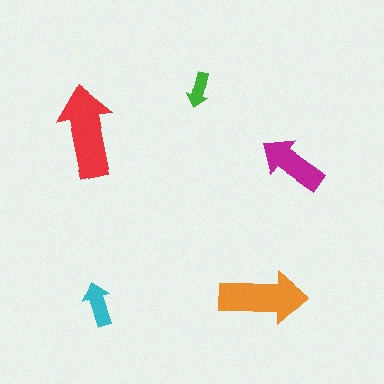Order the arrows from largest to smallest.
the red one, the orange one, the magenta one, the cyan one, the green one.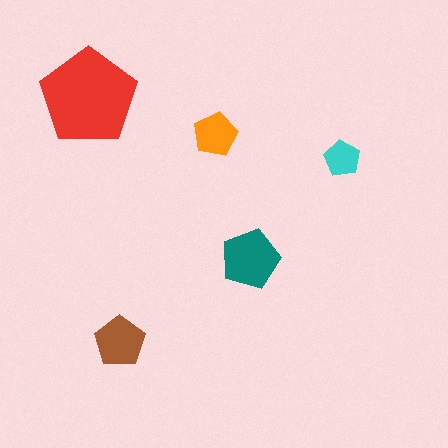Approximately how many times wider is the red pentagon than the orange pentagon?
About 2 times wider.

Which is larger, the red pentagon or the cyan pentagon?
The red one.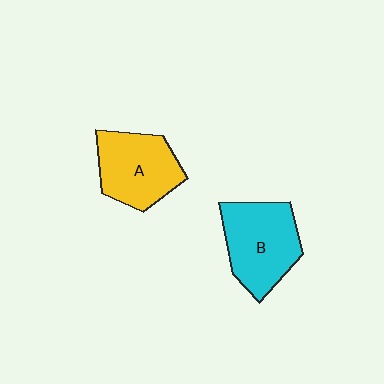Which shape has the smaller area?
Shape A (yellow).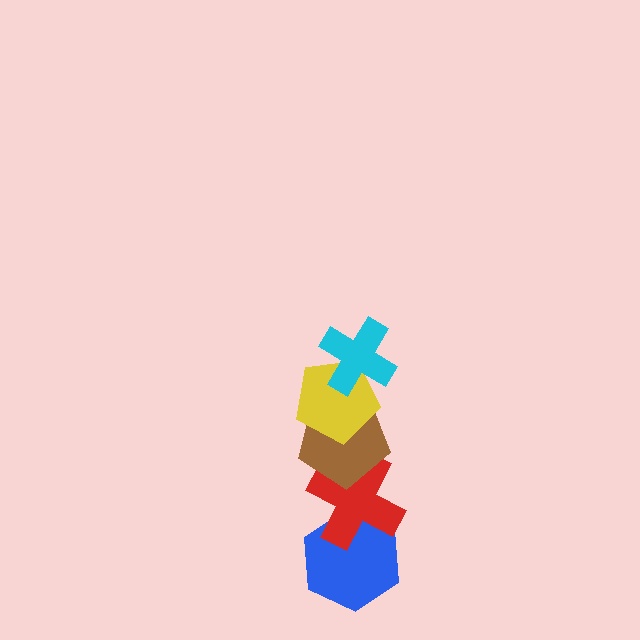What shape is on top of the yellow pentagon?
The cyan cross is on top of the yellow pentagon.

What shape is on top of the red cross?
The brown pentagon is on top of the red cross.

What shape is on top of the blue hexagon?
The red cross is on top of the blue hexagon.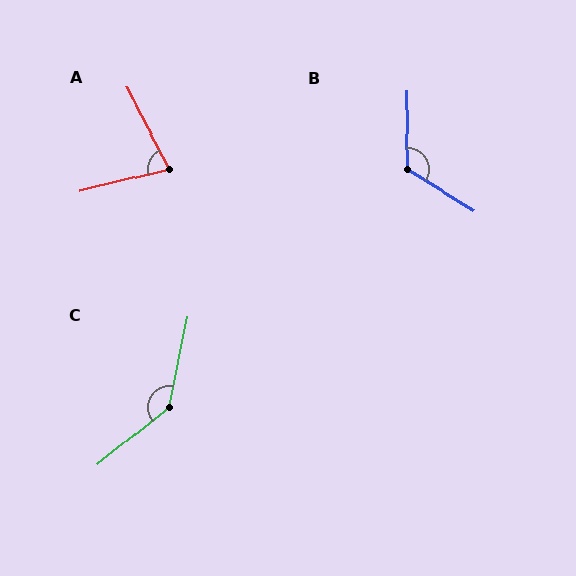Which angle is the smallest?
A, at approximately 76 degrees.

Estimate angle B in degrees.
Approximately 122 degrees.